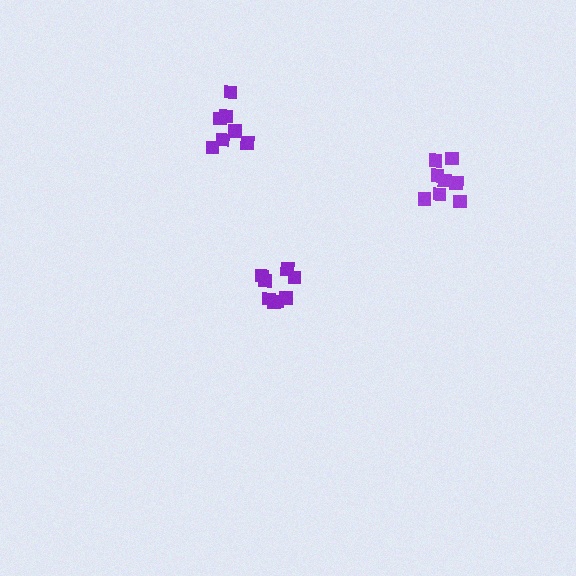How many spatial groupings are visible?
There are 3 spatial groupings.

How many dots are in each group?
Group 1: 8 dots, Group 2: 7 dots, Group 3: 8 dots (23 total).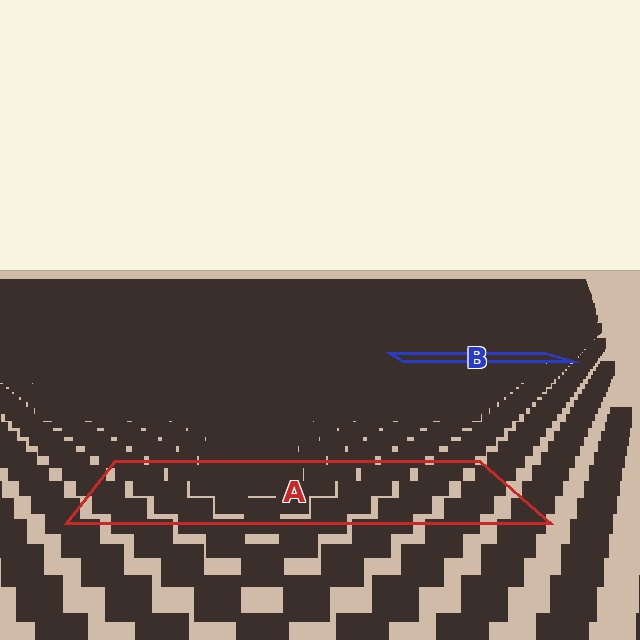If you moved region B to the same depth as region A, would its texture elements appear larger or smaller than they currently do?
They would appear larger. At a closer depth, the same texture elements are projected at a bigger on-screen size.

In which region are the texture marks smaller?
The texture marks are smaller in region B, because it is farther away.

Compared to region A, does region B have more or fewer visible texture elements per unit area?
Region B has more texture elements per unit area — they are packed more densely because it is farther away.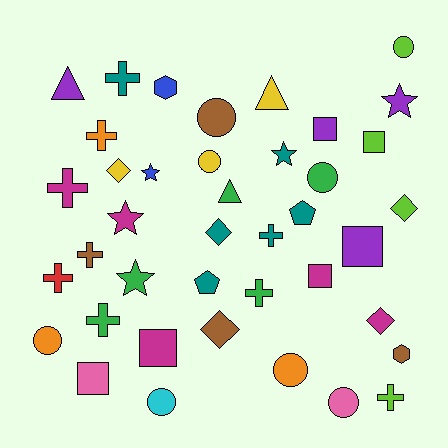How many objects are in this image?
There are 40 objects.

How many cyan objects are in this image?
There is 1 cyan object.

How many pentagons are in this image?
There are 2 pentagons.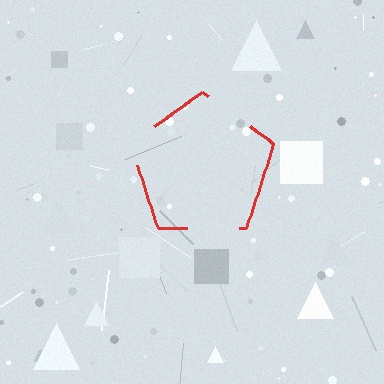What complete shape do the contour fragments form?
The contour fragments form a pentagon.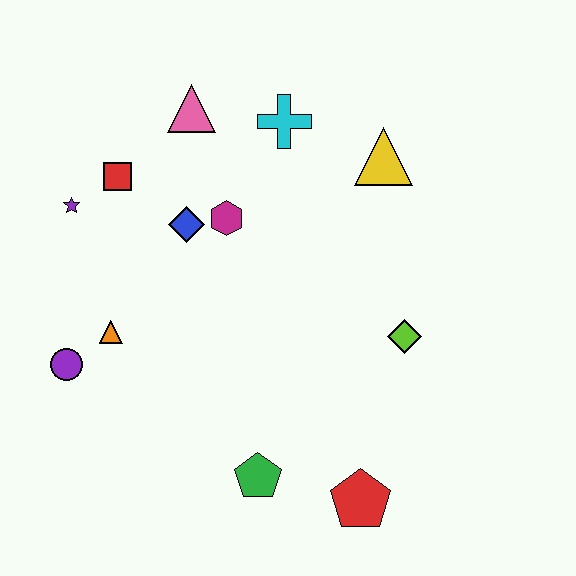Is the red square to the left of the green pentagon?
Yes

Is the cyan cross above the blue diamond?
Yes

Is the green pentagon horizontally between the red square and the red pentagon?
Yes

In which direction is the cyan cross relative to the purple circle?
The cyan cross is above the purple circle.